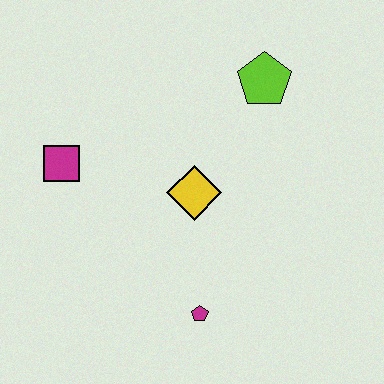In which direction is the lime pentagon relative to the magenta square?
The lime pentagon is to the right of the magenta square.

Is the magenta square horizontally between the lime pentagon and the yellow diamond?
No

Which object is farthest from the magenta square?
The lime pentagon is farthest from the magenta square.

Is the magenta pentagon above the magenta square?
No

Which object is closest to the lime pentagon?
The yellow diamond is closest to the lime pentagon.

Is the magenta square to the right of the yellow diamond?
No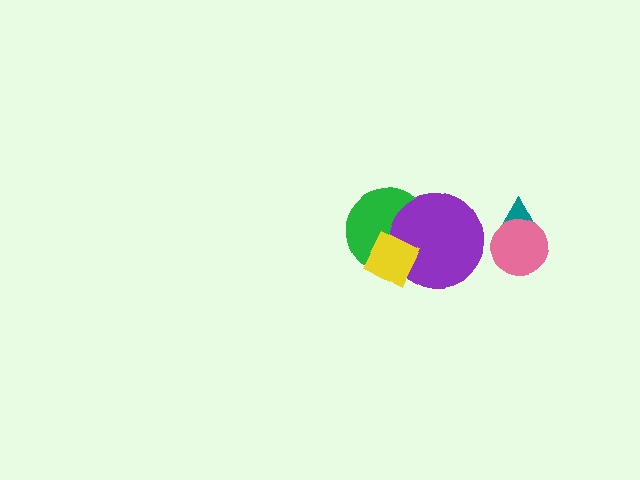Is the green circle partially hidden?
Yes, it is partially covered by another shape.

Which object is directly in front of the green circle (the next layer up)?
The purple circle is directly in front of the green circle.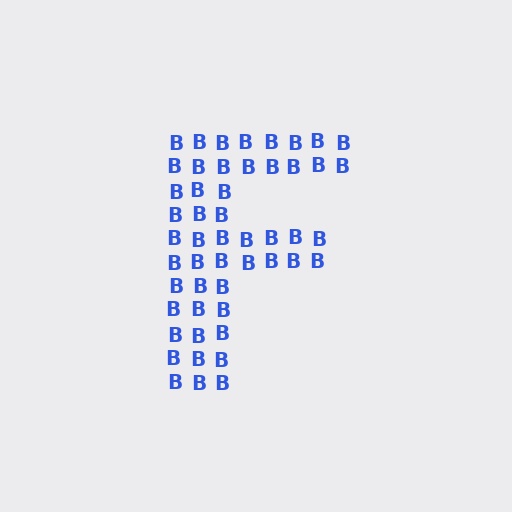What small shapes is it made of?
It is made of small letter B's.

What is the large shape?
The large shape is the letter F.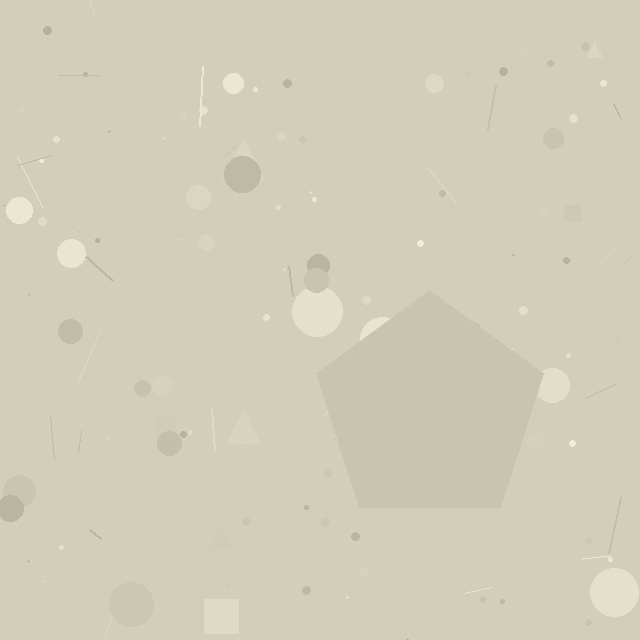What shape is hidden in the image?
A pentagon is hidden in the image.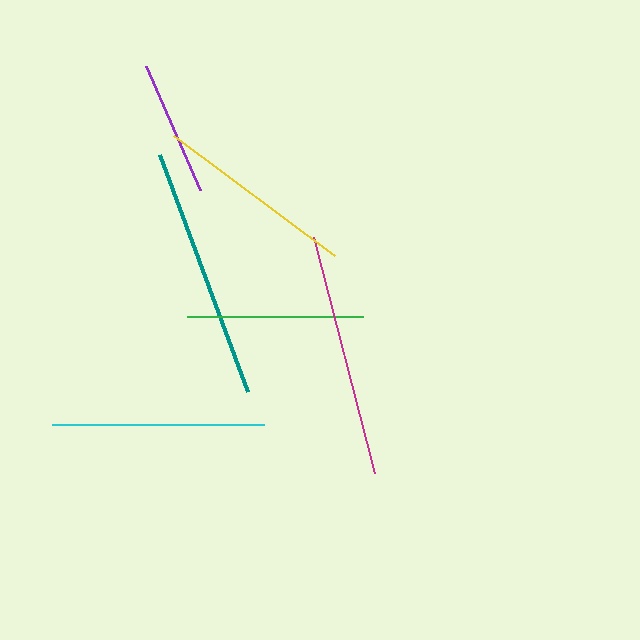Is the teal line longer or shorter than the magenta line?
The teal line is longer than the magenta line.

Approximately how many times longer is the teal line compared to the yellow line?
The teal line is approximately 1.3 times the length of the yellow line.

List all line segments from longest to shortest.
From longest to shortest: teal, magenta, cyan, yellow, green, purple.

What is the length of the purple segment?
The purple segment is approximately 135 pixels long.